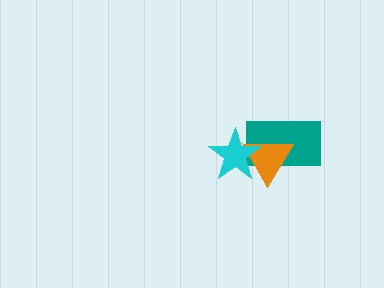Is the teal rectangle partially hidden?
Yes, it is partially covered by another shape.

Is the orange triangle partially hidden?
Yes, it is partially covered by another shape.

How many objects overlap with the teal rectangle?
2 objects overlap with the teal rectangle.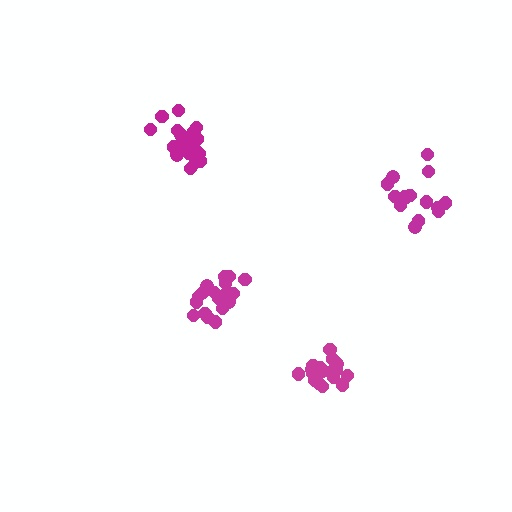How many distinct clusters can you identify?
There are 4 distinct clusters.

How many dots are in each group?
Group 1: 20 dots, Group 2: 21 dots, Group 3: 15 dots, Group 4: 18 dots (74 total).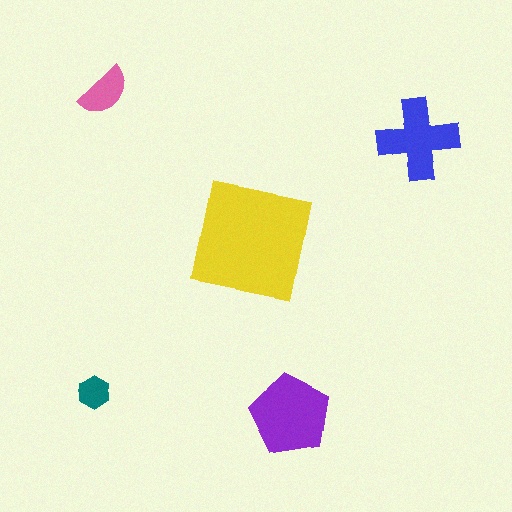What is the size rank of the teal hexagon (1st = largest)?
5th.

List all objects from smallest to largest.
The teal hexagon, the pink semicircle, the blue cross, the purple pentagon, the yellow square.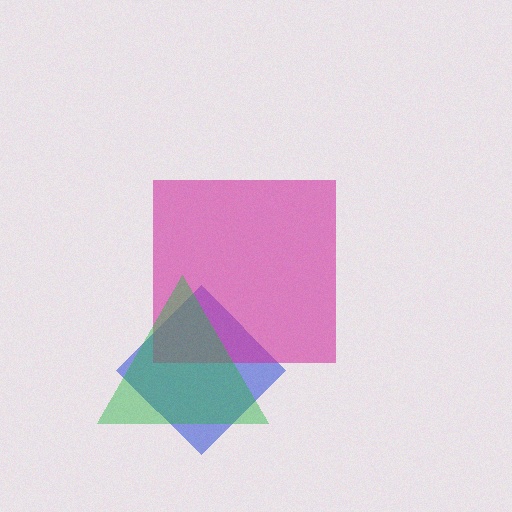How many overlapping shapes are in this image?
There are 3 overlapping shapes in the image.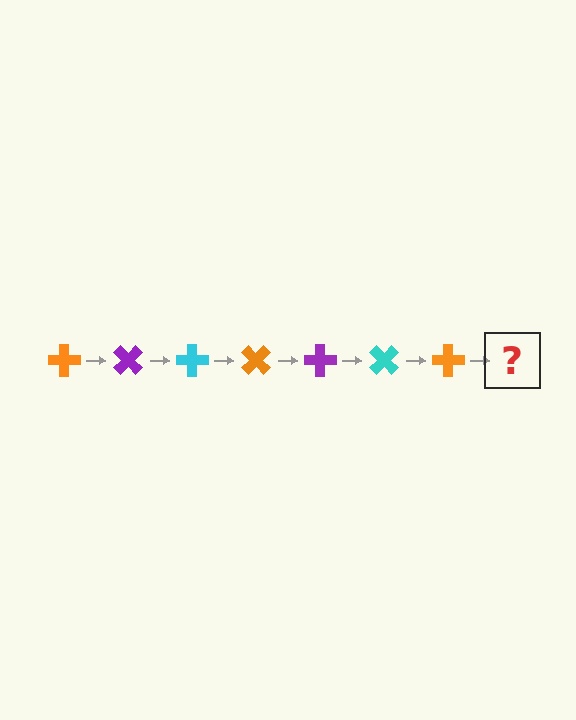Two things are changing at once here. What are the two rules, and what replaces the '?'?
The two rules are that it rotates 45 degrees each step and the color cycles through orange, purple, and cyan. The '?' should be a purple cross, rotated 315 degrees from the start.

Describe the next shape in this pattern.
It should be a purple cross, rotated 315 degrees from the start.